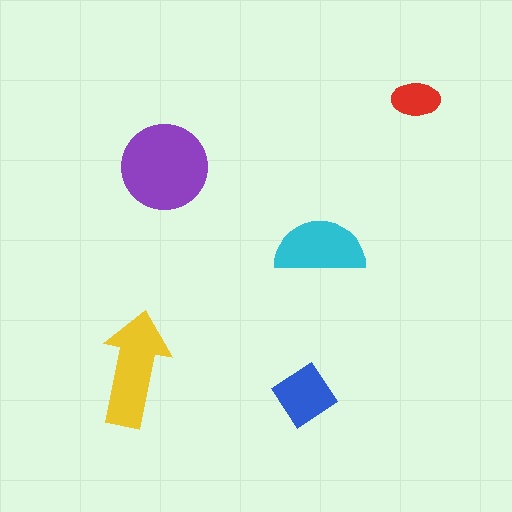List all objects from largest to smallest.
The purple circle, the yellow arrow, the cyan semicircle, the blue diamond, the red ellipse.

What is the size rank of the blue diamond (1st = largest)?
4th.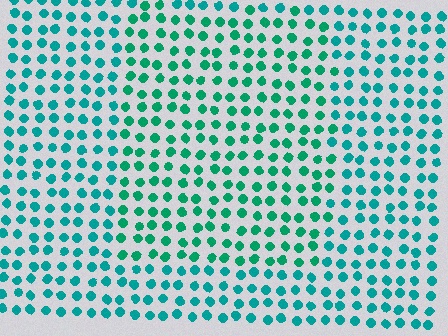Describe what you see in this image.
The image is filled with small teal elements in a uniform arrangement. A rectangle-shaped region is visible where the elements are tinted to a slightly different hue, forming a subtle color boundary.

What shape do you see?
I see a rectangle.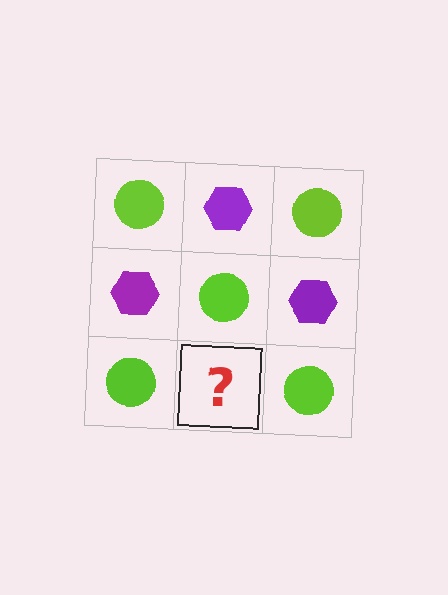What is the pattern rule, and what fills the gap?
The rule is that it alternates lime circle and purple hexagon in a checkerboard pattern. The gap should be filled with a purple hexagon.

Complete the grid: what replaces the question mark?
The question mark should be replaced with a purple hexagon.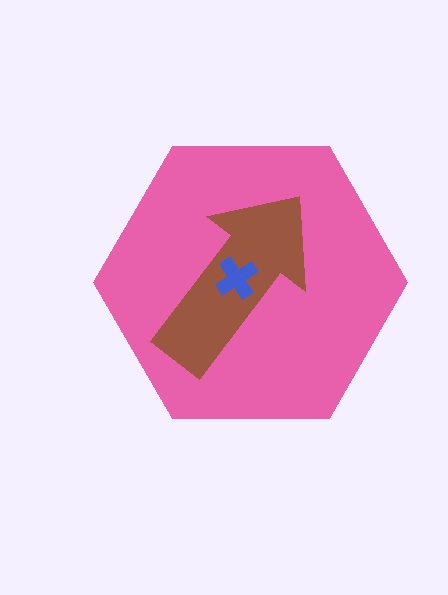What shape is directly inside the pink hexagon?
The brown arrow.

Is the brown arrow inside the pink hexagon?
Yes.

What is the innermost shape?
The blue cross.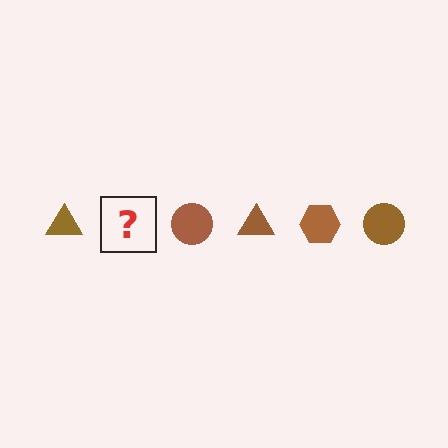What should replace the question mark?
The question mark should be replaced with a brown hexagon.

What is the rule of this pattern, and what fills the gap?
The rule is that the pattern cycles through triangle, hexagon, circle shapes in brown. The gap should be filled with a brown hexagon.